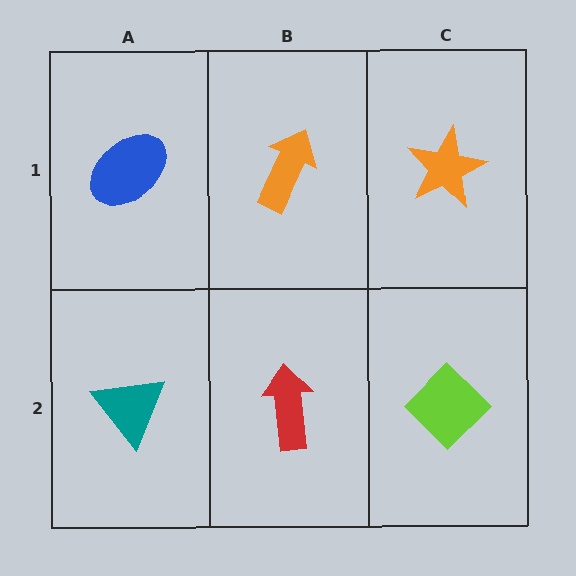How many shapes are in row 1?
3 shapes.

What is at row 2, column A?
A teal triangle.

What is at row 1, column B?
An orange arrow.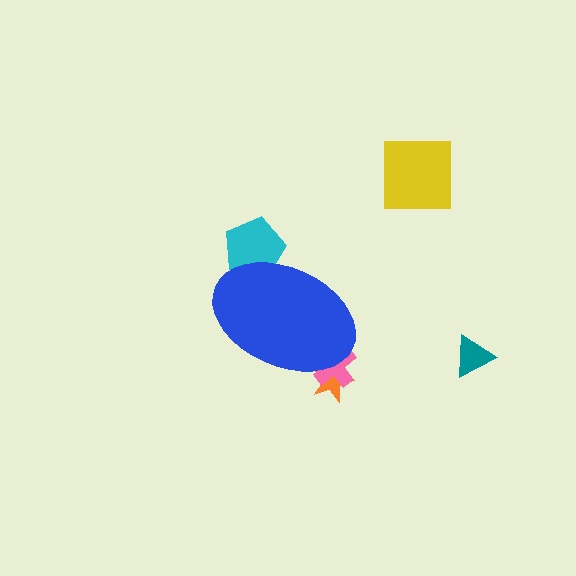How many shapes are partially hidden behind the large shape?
3 shapes are partially hidden.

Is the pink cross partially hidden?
Yes, the pink cross is partially hidden behind the blue ellipse.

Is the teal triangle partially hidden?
No, the teal triangle is fully visible.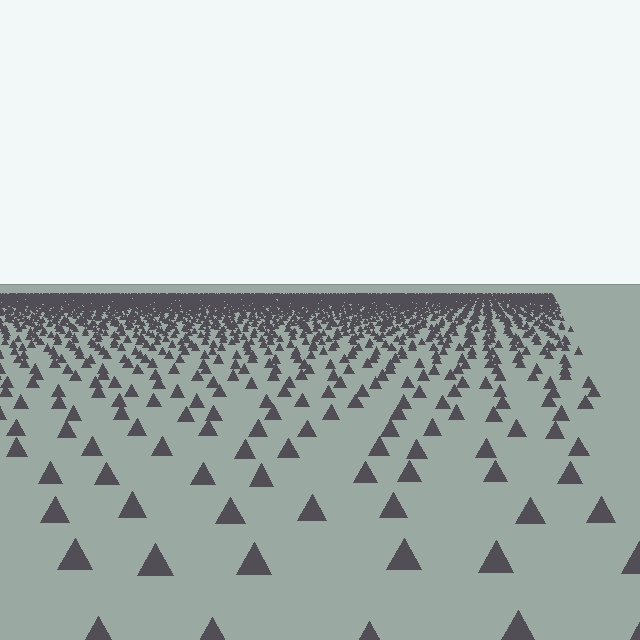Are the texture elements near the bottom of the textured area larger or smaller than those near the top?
Larger. Near the bottom, elements are closer to the viewer and appear at a bigger on-screen size.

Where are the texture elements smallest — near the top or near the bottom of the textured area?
Near the top.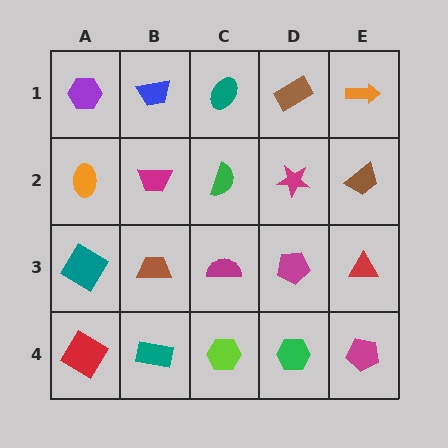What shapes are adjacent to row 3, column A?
An orange ellipse (row 2, column A), a red diamond (row 4, column A), a brown trapezoid (row 3, column B).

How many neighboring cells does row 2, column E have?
3.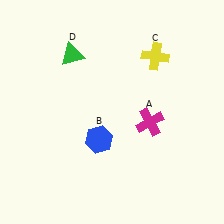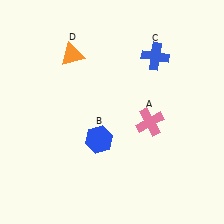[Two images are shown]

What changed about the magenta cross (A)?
In Image 1, A is magenta. In Image 2, it changed to pink.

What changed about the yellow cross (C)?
In Image 1, C is yellow. In Image 2, it changed to blue.